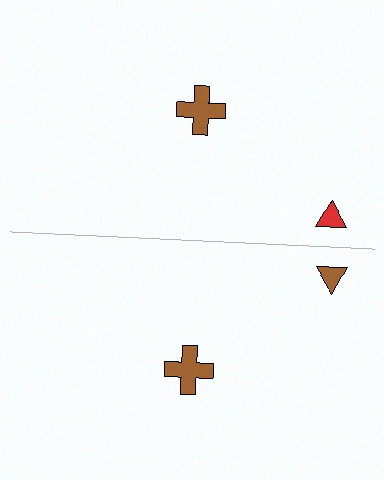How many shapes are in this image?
There are 4 shapes in this image.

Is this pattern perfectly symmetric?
No, the pattern is not perfectly symmetric. The brown triangle on the bottom side breaks the symmetry — its mirror counterpart is red.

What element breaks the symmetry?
The brown triangle on the bottom side breaks the symmetry — its mirror counterpart is red.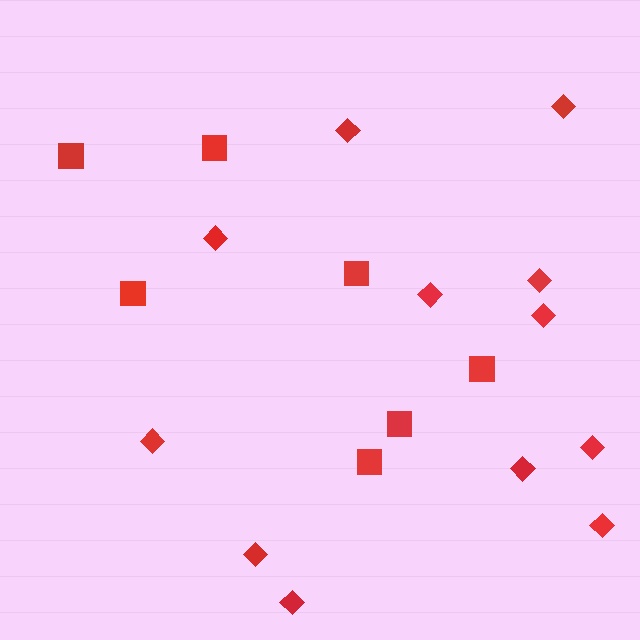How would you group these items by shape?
There are 2 groups: one group of squares (7) and one group of diamonds (12).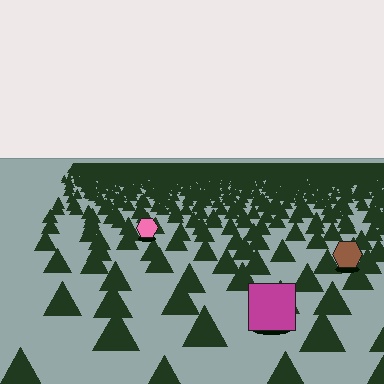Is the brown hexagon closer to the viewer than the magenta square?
No. The magenta square is closer — you can tell from the texture gradient: the ground texture is coarser near it.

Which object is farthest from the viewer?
The pink hexagon is farthest from the viewer. It appears smaller and the ground texture around it is denser.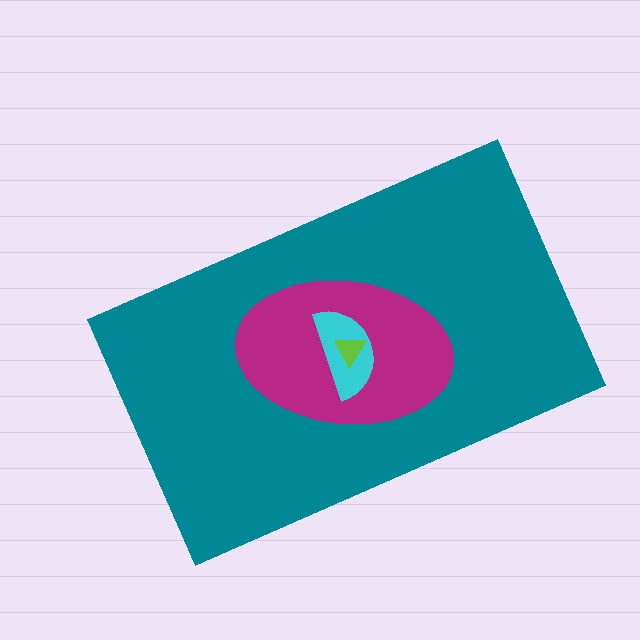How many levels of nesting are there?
4.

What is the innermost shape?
The lime triangle.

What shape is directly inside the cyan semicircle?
The lime triangle.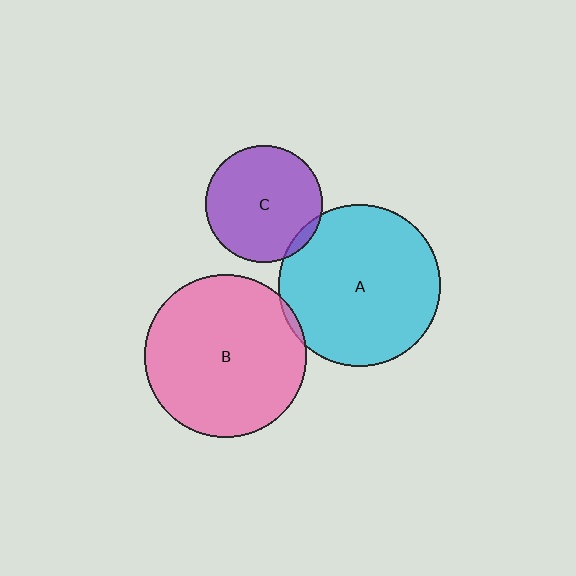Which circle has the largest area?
Circle B (pink).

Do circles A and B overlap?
Yes.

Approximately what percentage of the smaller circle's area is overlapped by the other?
Approximately 5%.